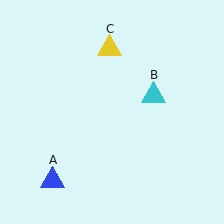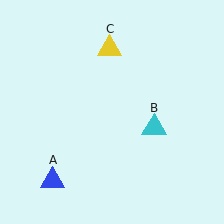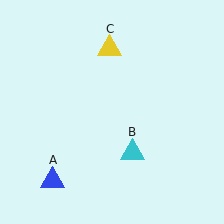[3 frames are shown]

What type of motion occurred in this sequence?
The cyan triangle (object B) rotated clockwise around the center of the scene.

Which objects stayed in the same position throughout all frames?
Blue triangle (object A) and yellow triangle (object C) remained stationary.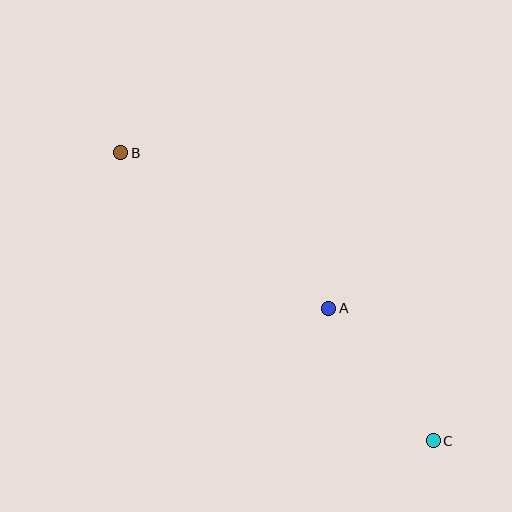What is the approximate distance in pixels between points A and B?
The distance between A and B is approximately 260 pixels.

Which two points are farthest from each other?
Points B and C are farthest from each other.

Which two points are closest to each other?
Points A and C are closest to each other.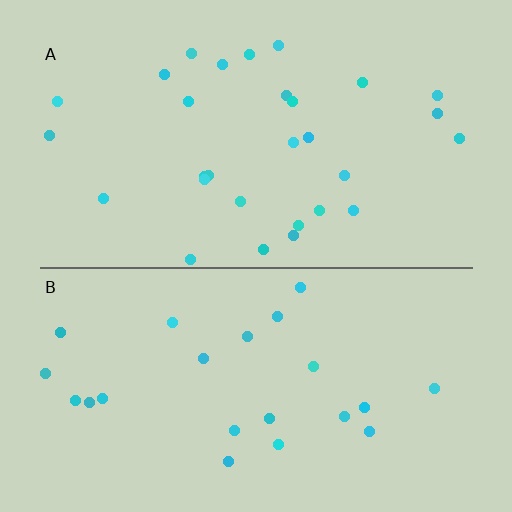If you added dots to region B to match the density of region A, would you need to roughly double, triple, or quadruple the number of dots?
Approximately double.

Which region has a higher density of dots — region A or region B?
A (the top).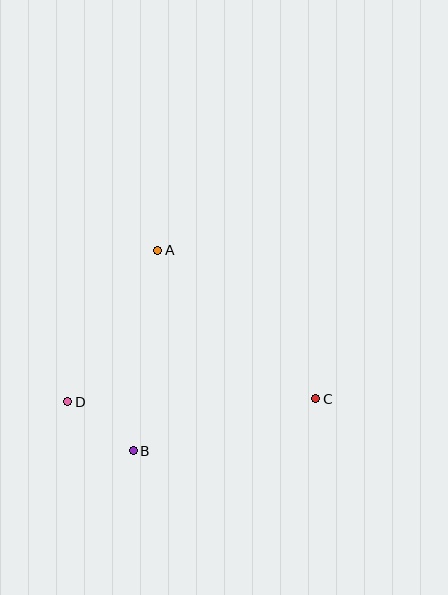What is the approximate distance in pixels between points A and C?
The distance between A and C is approximately 217 pixels.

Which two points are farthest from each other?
Points C and D are farthest from each other.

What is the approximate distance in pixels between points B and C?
The distance between B and C is approximately 190 pixels.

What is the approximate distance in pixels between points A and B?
The distance between A and B is approximately 202 pixels.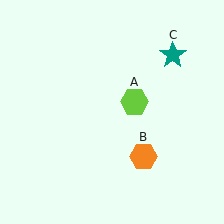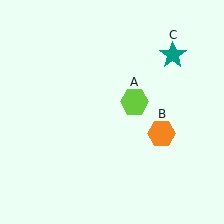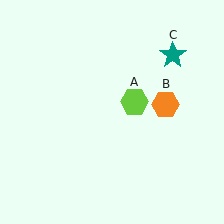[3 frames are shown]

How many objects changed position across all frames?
1 object changed position: orange hexagon (object B).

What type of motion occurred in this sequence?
The orange hexagon (object B) rotated counterclockwise around the center of the scene.